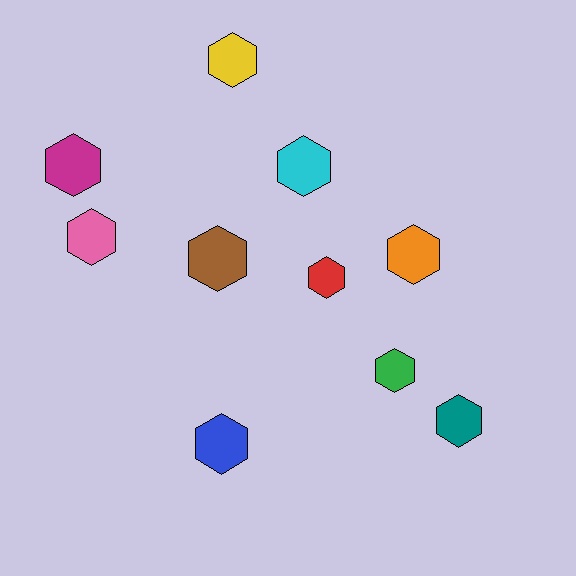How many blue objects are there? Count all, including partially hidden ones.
There is 1 blue object.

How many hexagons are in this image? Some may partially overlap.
There are 10 hexagons.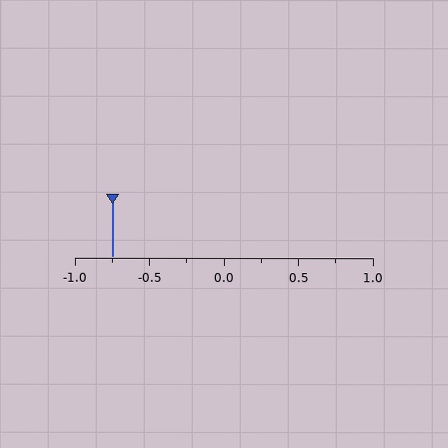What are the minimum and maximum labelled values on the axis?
The axis runs from -1.0 to 1.0.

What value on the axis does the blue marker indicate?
The marker indicates approximately -0.75.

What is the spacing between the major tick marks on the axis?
The major ticks are spaced 0.5 apart.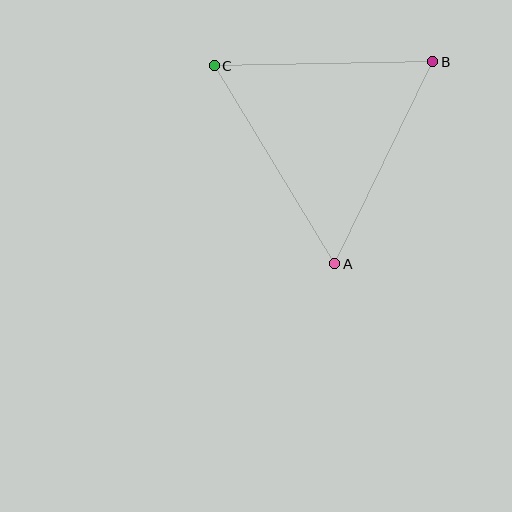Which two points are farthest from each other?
Points A and C are farthest from each other.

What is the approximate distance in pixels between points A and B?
The distance between A and B is approximately 225 pixels.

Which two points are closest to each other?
Points B and C are closest to each other.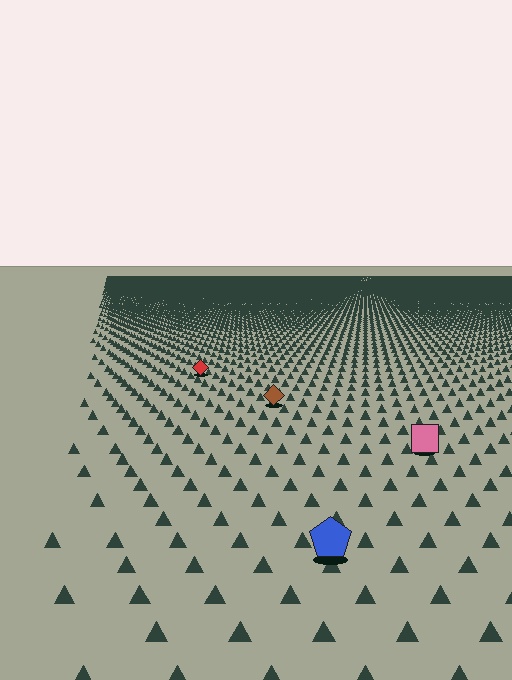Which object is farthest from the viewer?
The red diamond is farthest from the viewer. It appears smaller and the ground texture around it is denser.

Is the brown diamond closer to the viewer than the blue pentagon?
No. The blue pentagon is closer — you can tell from the texture gradient: the ground texture is coarser near it.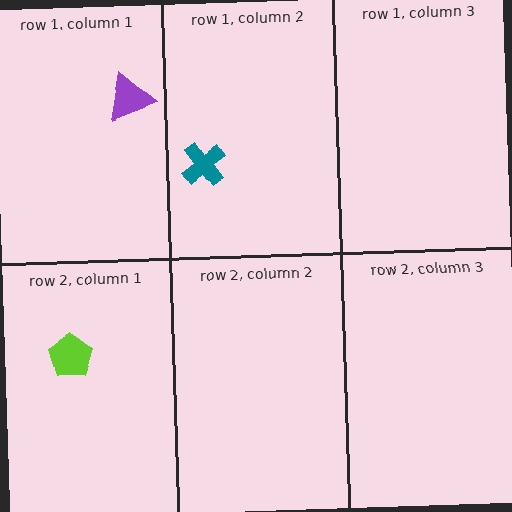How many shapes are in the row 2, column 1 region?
1.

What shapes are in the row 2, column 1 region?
The lime pentagon.